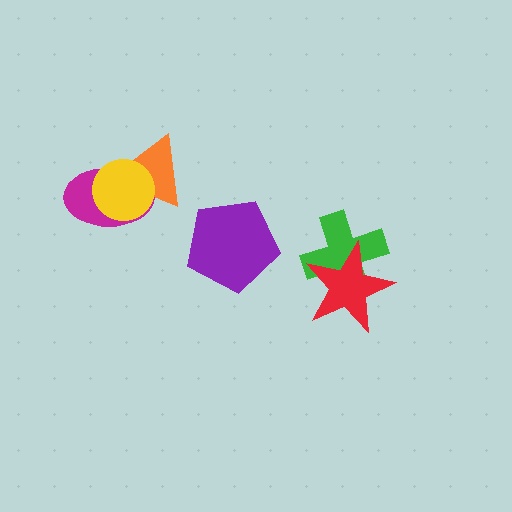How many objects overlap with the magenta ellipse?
2 objects overlap with the magenta ellipse.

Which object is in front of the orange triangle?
The yellow circle is in front of the orange triangle.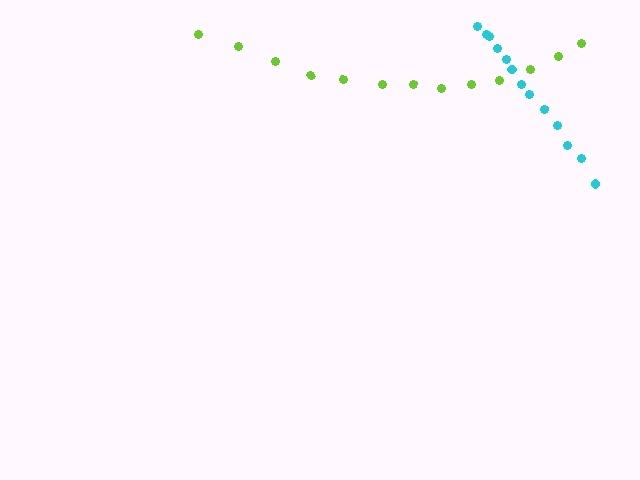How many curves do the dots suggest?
There are 2 distinct paths.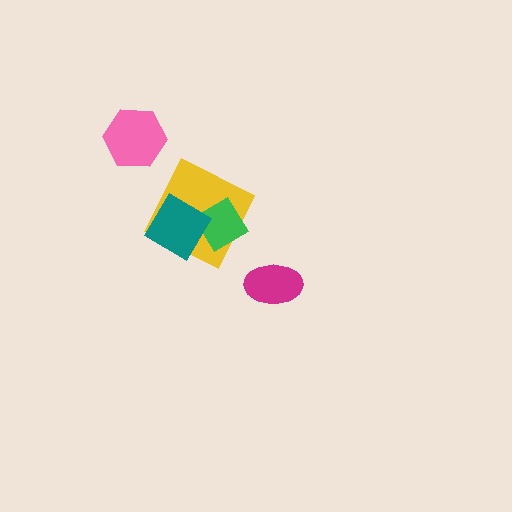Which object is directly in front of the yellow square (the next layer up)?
The green diamond is directly in front of the yellow square.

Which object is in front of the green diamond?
The teal diamond is in front of the green diamond.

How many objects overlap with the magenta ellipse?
0 objects overlap with the magenta ellipse.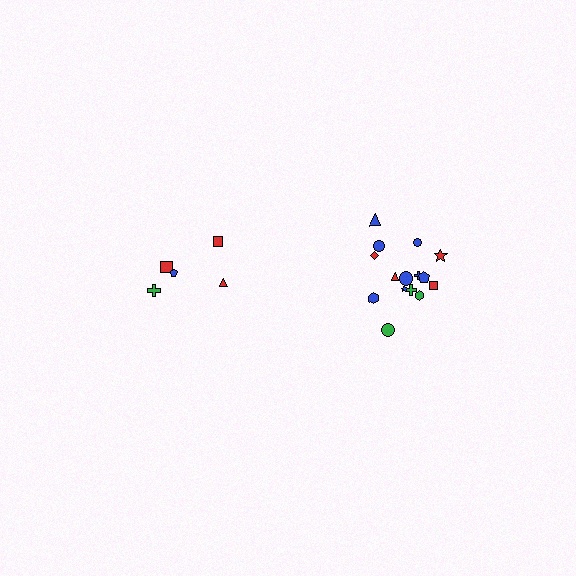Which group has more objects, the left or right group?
The right group.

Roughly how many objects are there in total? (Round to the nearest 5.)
Roughly 20 objects in total.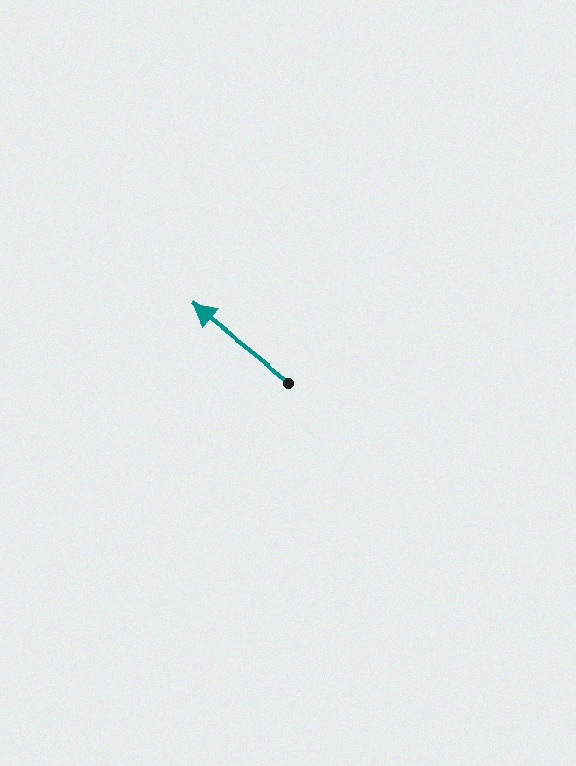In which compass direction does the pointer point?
Northwest.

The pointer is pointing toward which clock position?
Roughly 10 o'clock.